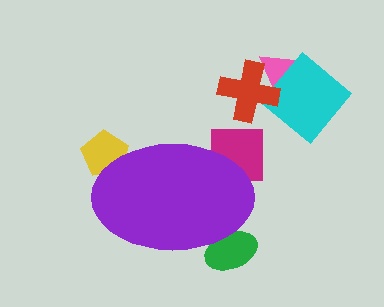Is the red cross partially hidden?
No, the red cross is fully visible.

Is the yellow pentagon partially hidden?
Yes, the yellow pentagon is partially hidden behind the purple ellipse.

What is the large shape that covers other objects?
A purple ellipse.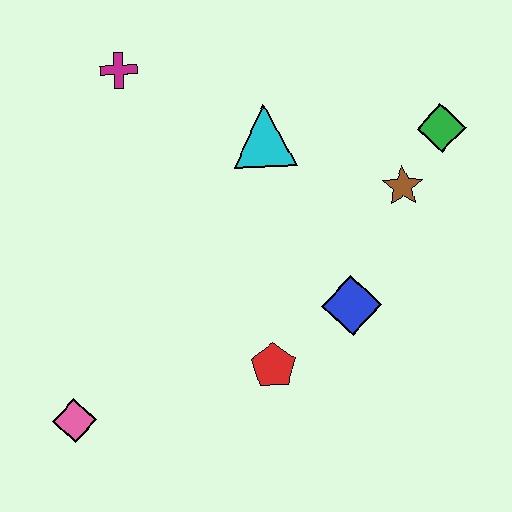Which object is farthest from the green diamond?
The pink diamond is farthest from the green diamond.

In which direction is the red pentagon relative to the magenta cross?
The red pentagon is below the magenta cross.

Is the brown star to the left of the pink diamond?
No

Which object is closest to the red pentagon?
The blue diamond is closest to the red pentagon.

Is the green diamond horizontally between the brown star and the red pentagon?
No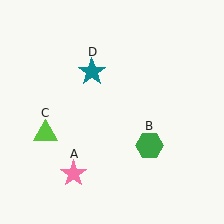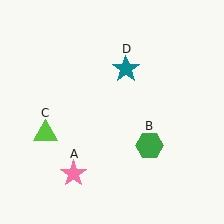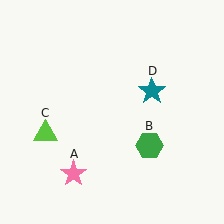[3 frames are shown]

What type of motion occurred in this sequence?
The teal star (object D) rotated clockwise around the center of the scene.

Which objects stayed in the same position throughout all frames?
Pink star (object A) and green hexagon (object B) and lime triangle (object C) remained stationary.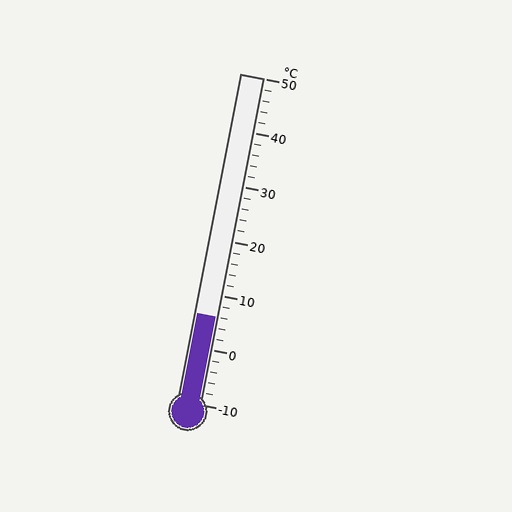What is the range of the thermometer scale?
The thermometer scale ranges from -10°C to 50°C.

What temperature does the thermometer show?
The thermometer shows approximately 6°C.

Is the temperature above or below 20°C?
The temperature is below 20°C.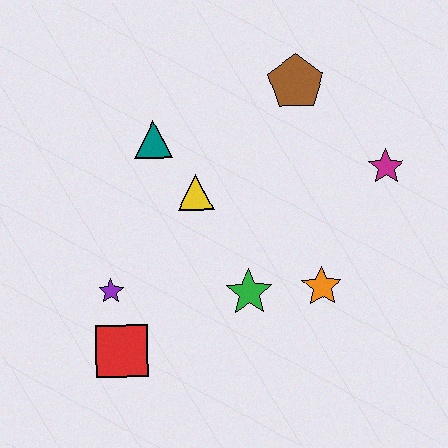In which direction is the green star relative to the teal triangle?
The green star is below the teal triangle.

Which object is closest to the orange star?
The green star is closest to the orange star.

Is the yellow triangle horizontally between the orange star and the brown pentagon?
No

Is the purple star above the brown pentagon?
No